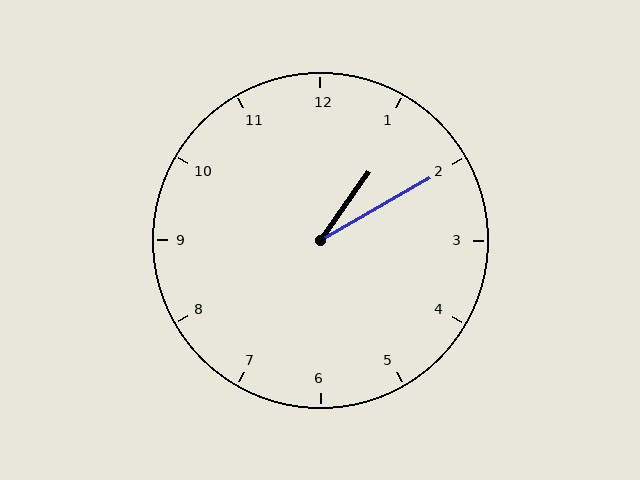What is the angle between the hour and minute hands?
Approximately 25 degrees.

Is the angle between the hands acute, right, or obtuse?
It is acute.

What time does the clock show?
1:10.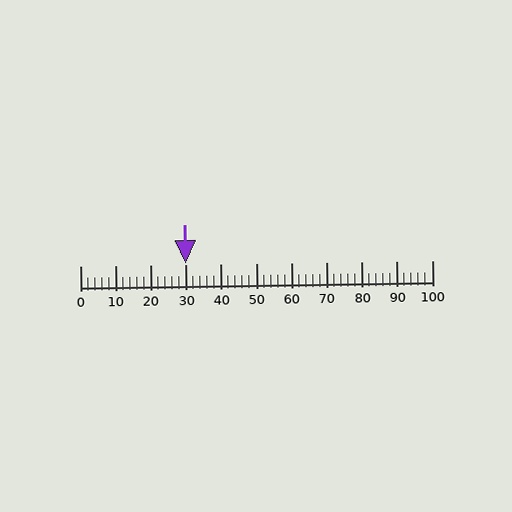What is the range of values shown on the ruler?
The ruler shows values from 0 to 100.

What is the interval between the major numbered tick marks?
The major tick marks are spaced 10 units apart.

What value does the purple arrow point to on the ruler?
The purple arrow points to approximately 30.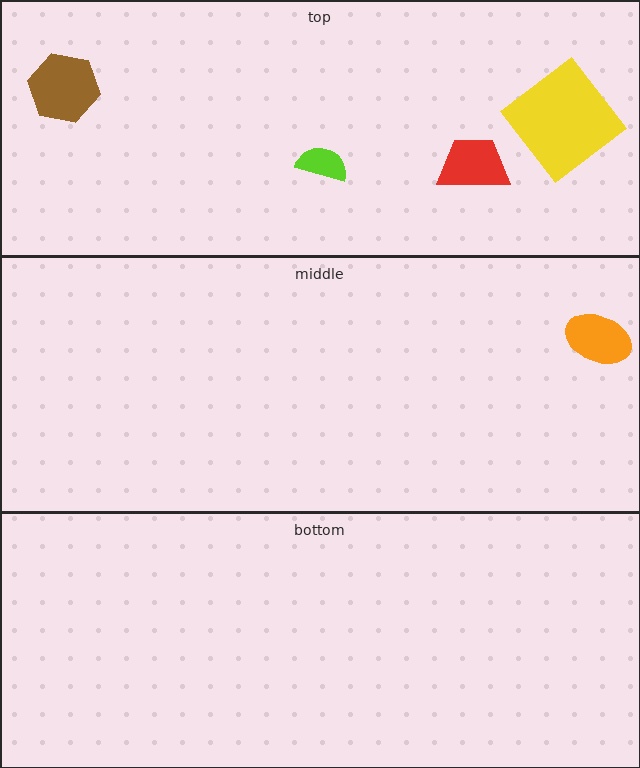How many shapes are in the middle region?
1.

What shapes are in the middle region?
The orange ellipse.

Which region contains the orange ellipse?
The middle region.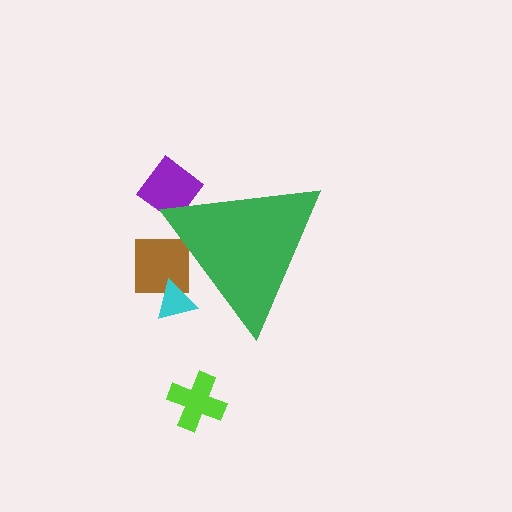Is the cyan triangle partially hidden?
Yes, the cyan triangle is partially hidden behind the green triangle.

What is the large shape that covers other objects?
A green triangle.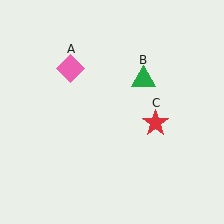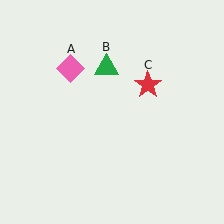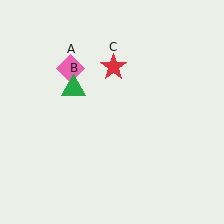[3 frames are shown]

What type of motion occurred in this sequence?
The green triangle (object B), red star (object C) rotated counterclockwise around the center of the scene.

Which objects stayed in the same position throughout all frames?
Pink diamond (object A) remained stationary.